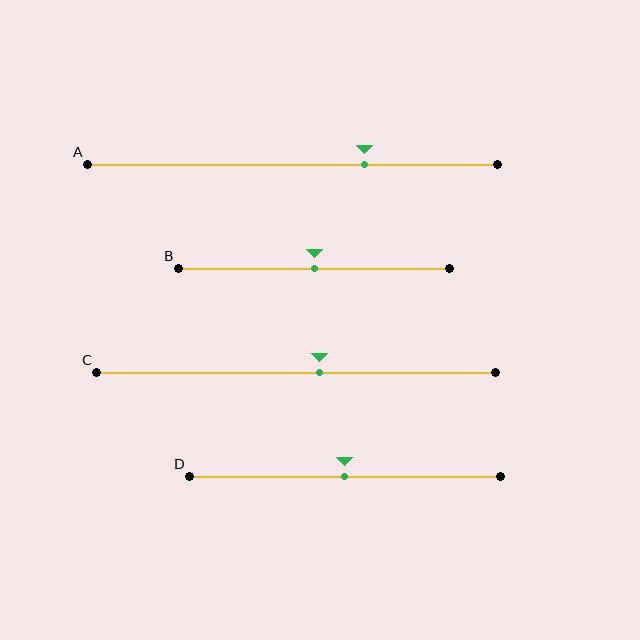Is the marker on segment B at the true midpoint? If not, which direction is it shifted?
Yes, the marker on segment B is at the true midpoint.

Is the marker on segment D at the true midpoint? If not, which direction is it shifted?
Yes, the marker on segment D is at the true midpoint.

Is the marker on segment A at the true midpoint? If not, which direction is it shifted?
No, the marker on segment A is shifted to the right by about 18% of the segment length.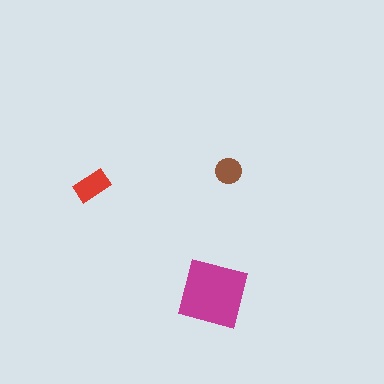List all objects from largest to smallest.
The magenta square, the red rectangle, the brown circle.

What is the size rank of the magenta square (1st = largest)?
1st.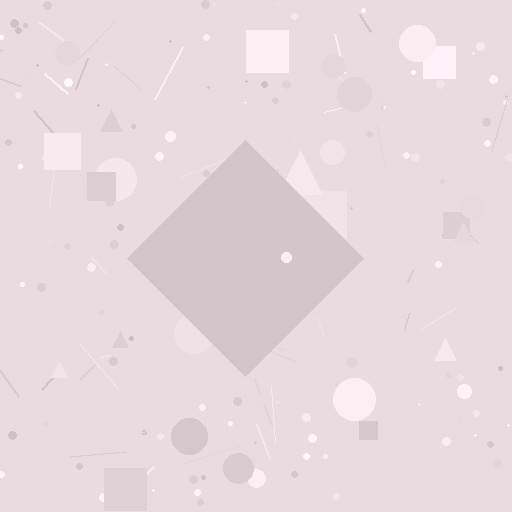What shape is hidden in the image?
A diamond is hidden in the image.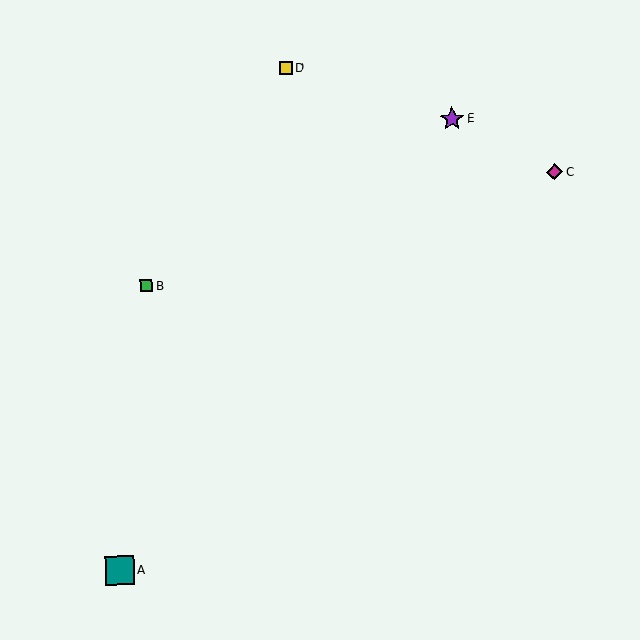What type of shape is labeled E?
Shape E is a purple star.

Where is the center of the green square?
The center of the green square is at (146, 286).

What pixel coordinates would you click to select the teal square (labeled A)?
Click at (120, 570) to select the teal square A.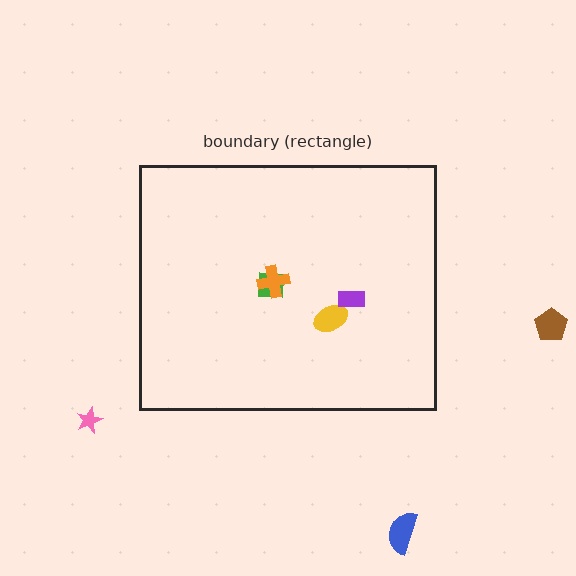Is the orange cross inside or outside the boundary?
Inside.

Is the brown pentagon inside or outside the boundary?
Outside.